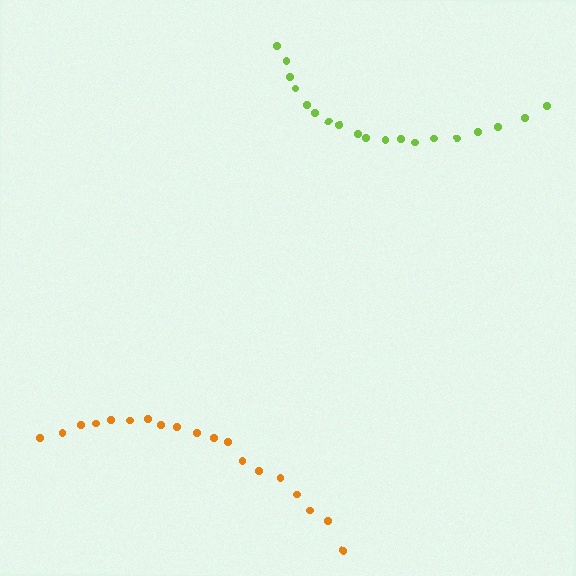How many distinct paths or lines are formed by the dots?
There are 2 distinct paths.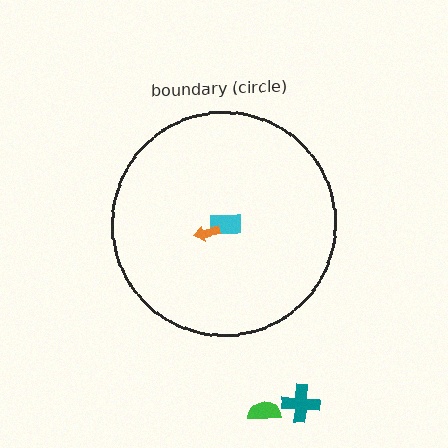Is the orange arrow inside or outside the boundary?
Inside.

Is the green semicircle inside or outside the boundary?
Outside.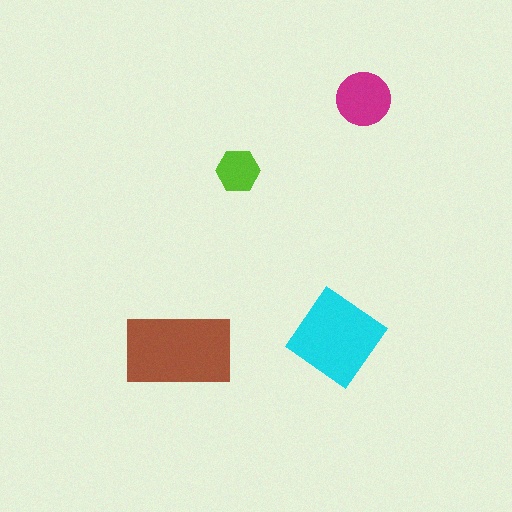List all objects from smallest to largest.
The lime hexagon, the magenta circle, the cyan diamond, the brown rectangle.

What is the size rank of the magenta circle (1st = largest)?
3rd.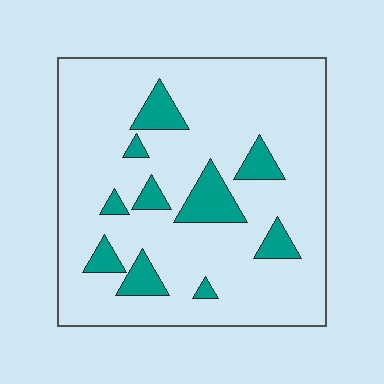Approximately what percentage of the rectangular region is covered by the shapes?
Approximately 15%.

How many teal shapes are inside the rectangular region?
10.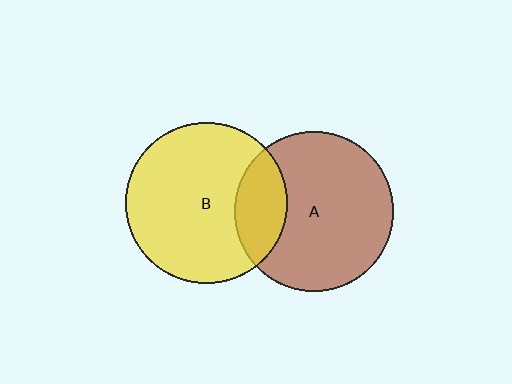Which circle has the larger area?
Circle B (yellow).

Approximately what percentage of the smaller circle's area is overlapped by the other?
Approximately 20%.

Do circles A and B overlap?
Yes.